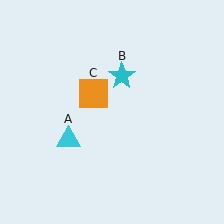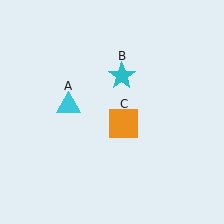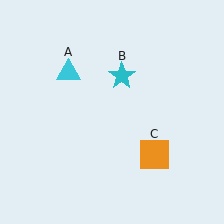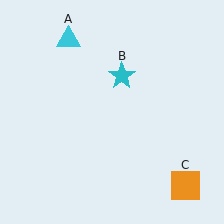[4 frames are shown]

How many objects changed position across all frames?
2 objects changed position: cyan triangle (object A), orange square (object C).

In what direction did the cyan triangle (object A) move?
The cyan triangle (object A) moved up.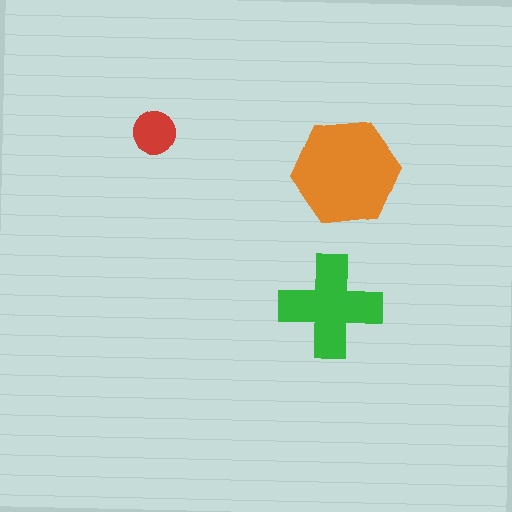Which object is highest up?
The red circle is topmost.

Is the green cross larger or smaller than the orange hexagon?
Smaller.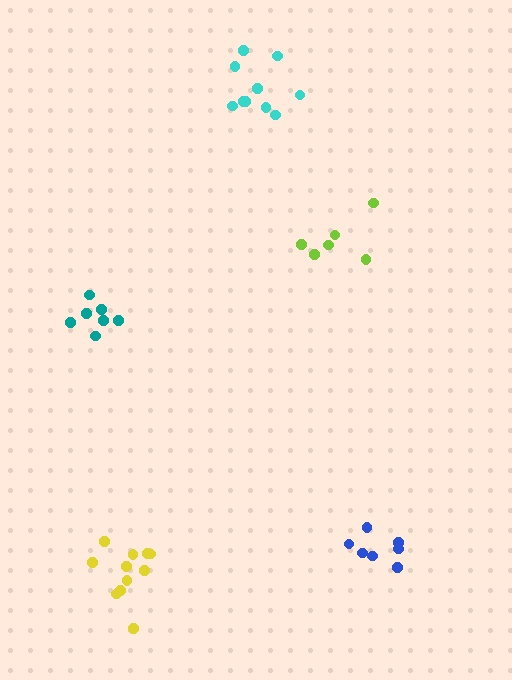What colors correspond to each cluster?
The clusters are colored: cyan, teal, blue, lime, yellow.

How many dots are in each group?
Group 1: 10 dots, Group 2: 7 dots, Group 3: 7 dots, Group 4: 6 dots, Group 5: 11 dots (41 total).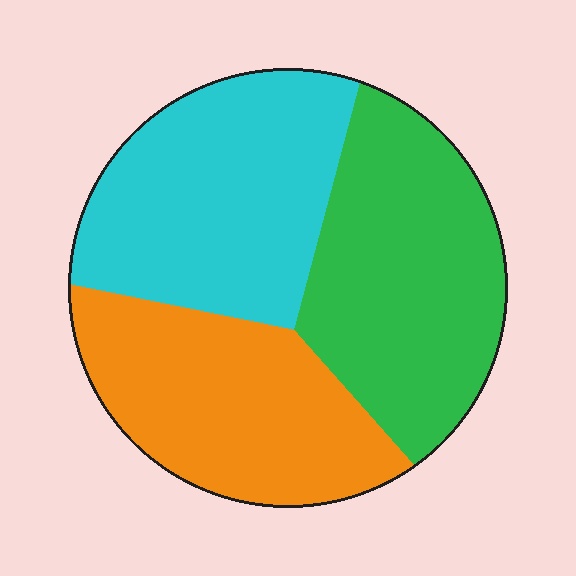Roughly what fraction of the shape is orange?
Orange takes up about one third (1/3) of the shape.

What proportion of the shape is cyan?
Cyan takes up about one third (1/3) of the shape.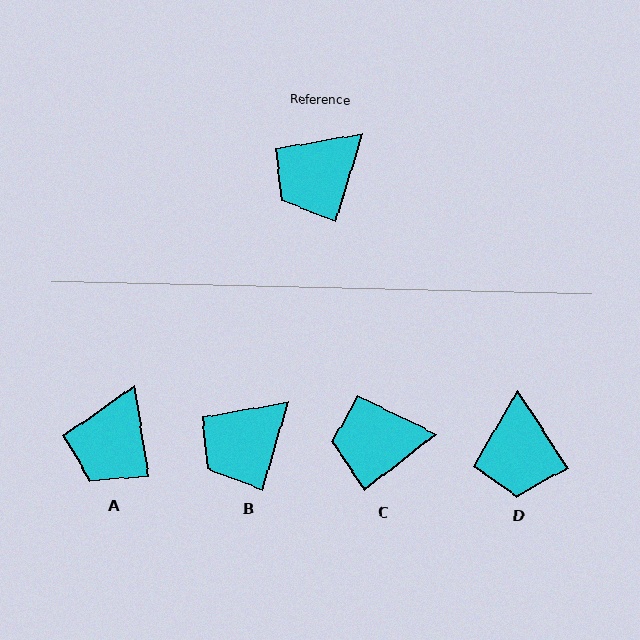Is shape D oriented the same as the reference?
No, it is off by about 50 degrees.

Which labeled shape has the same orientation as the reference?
B.